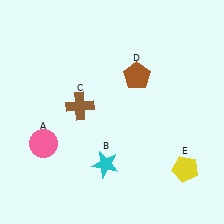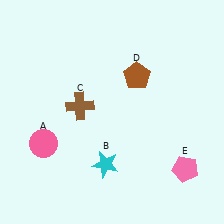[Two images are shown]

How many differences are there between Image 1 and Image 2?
There is 1 difference between the two images.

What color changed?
The pentagon (E) changed from yellow in Image 1 to pink in Image 2.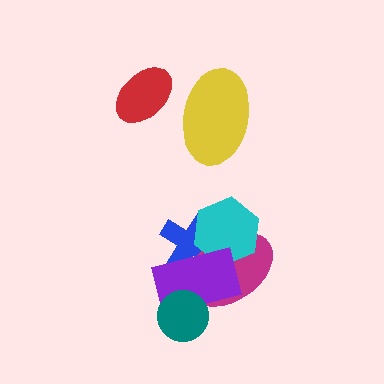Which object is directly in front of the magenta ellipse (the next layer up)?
The cyan hexagon is directly in front of the magenta ellipse.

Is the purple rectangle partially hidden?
Yes, it is partially covered by another shape.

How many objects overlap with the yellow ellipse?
0 objects overlap with the yellow ellipse.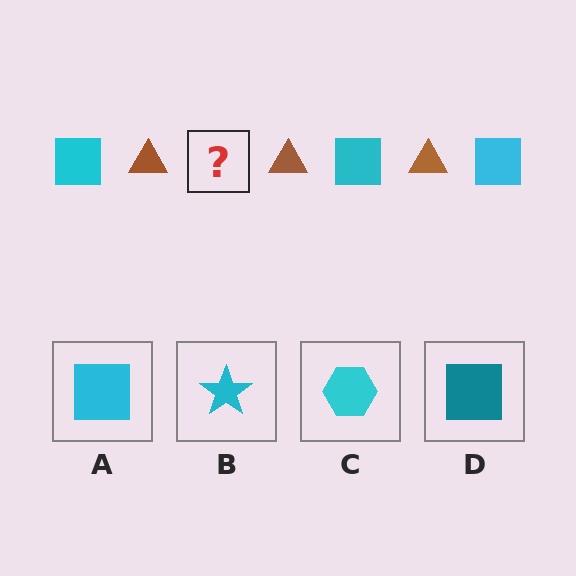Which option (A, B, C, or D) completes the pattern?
A.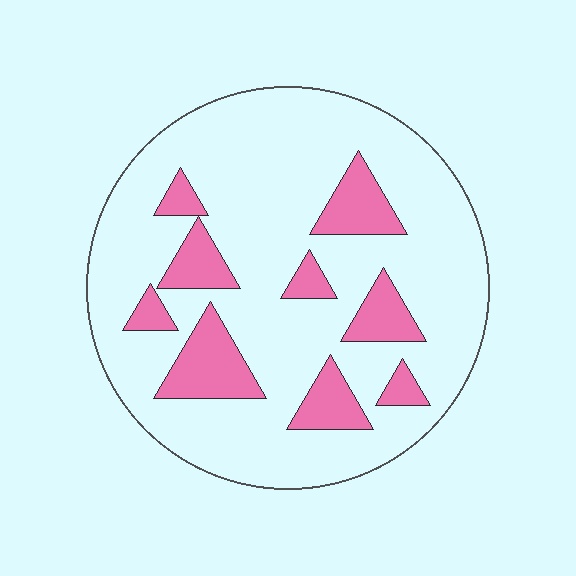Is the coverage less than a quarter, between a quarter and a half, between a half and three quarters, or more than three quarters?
Less than a quarter.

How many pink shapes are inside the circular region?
9.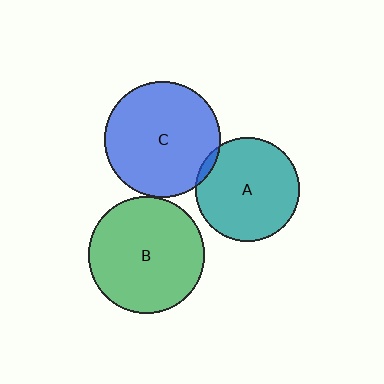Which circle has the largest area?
Circle C (blue).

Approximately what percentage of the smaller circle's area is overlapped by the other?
Approximately 5%.